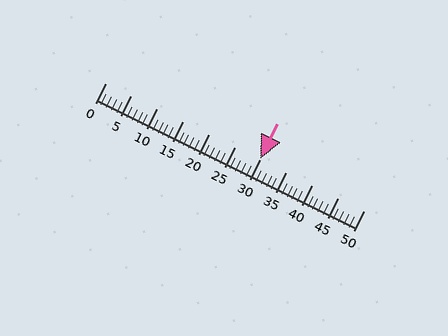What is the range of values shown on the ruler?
The ruler shows values from 0 to 50.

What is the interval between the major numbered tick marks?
The major tick marks are spaced 5 units apart.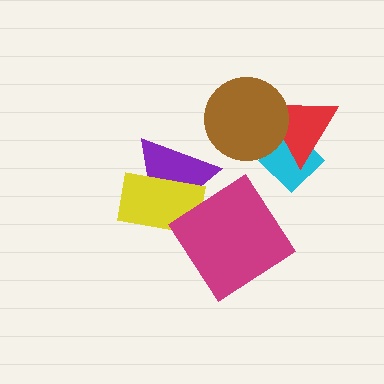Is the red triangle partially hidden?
Yes, it is partially covered by another shape.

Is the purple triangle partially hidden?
Yes, it is partially covered by another shape.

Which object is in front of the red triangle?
The brown circle is in front of the red triangle.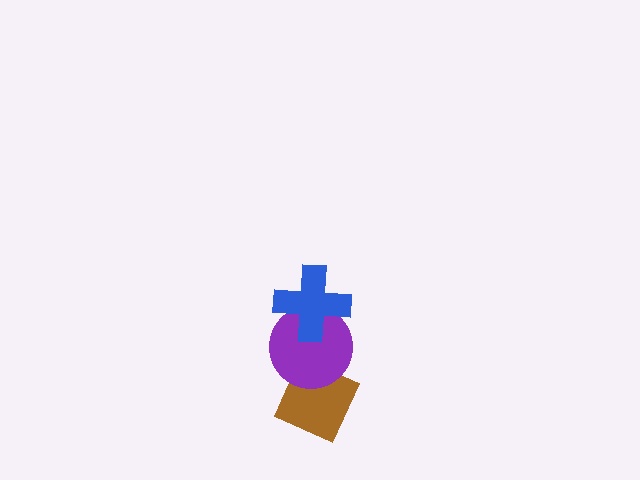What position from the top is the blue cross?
The blue cross is 1st from the top.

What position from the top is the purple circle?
The purple circle is 2nd from the top.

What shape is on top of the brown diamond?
The purple circle is on top of the brown diamond.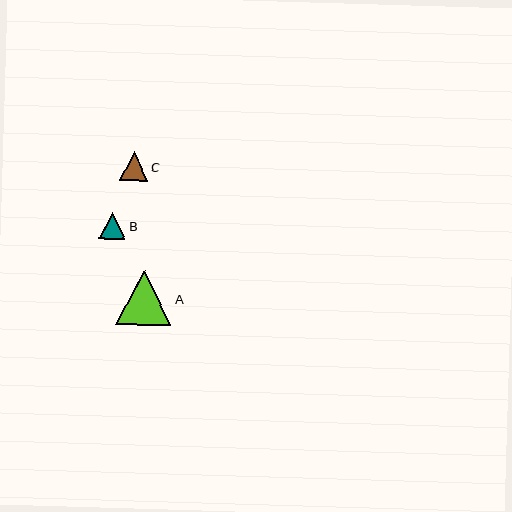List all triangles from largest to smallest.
From largest to smallest: A, C, B.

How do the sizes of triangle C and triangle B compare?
Triangle C and triangle B are approximately the same size.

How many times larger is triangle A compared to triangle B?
Triangle A is approximately 2.1 times the size of triangle B.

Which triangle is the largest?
Triangle A is the largest with a size of approximately 56 pixels.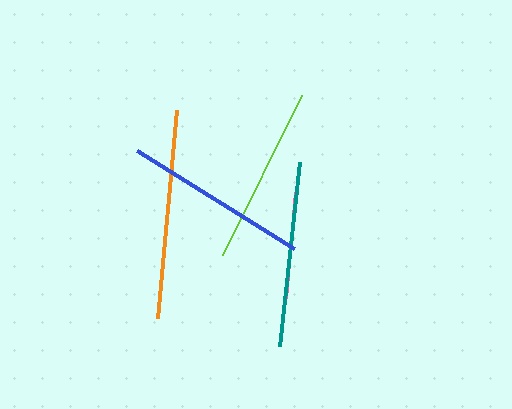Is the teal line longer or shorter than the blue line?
The blue line is longer than the teal line.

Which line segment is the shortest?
The pink line is the shortest at approximately 106 pixels.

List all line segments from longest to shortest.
From longest to shortest: orange, blue, teal, lime, pink.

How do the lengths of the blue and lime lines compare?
The blue and lime lines are approximately the same length.